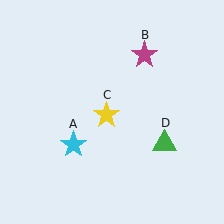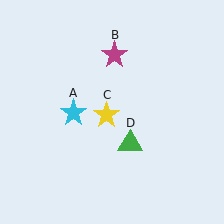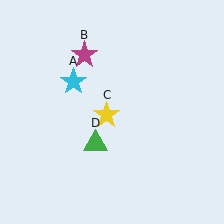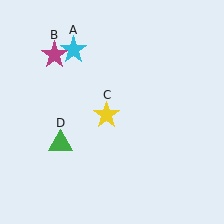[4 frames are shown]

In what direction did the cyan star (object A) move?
The cyan star (object A) moved up.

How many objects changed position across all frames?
3 objects changed position: cyan star (object A), magenta star (object B), green triangle (object D).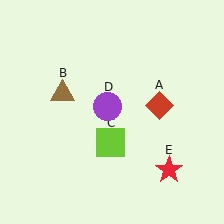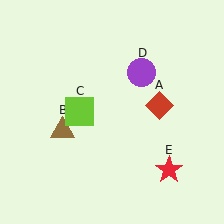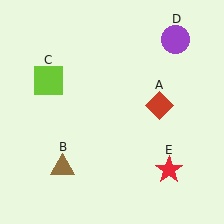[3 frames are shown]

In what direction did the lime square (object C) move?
The lime square (object C) moved up and to the left.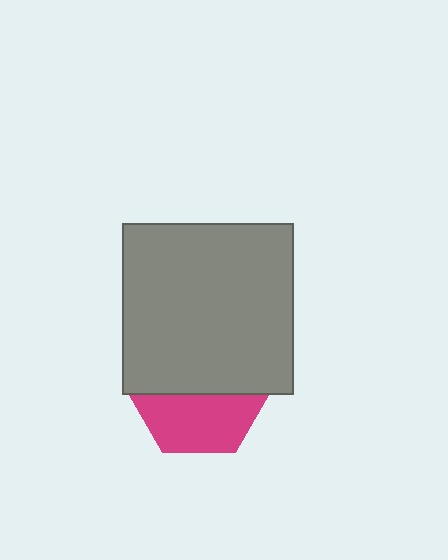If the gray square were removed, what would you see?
You would see the complete magenta hexagon.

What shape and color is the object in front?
The object in front is a gray square.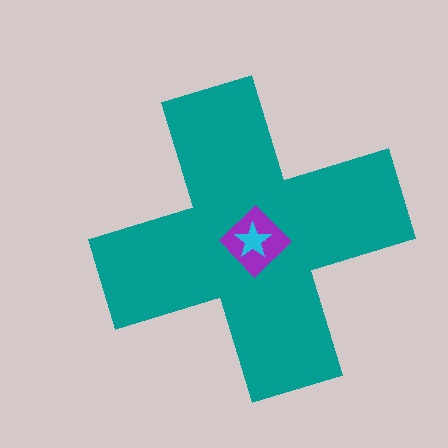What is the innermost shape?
The cyan star.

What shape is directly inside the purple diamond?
The cyan star.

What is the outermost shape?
The teal cross.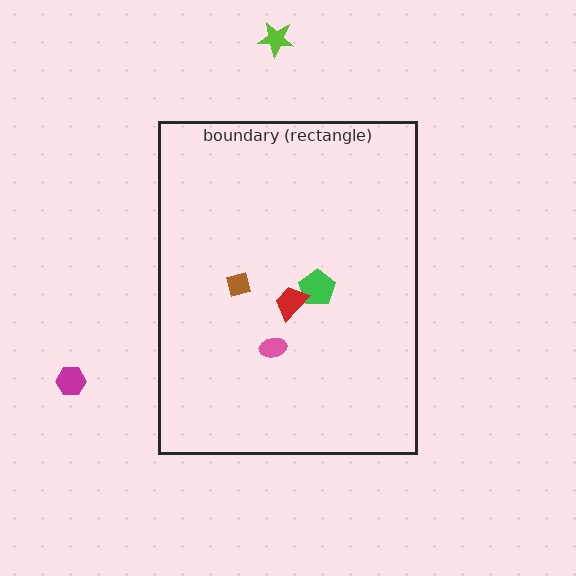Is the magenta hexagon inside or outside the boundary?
Outside.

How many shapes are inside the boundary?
4 inside, 2 outside.